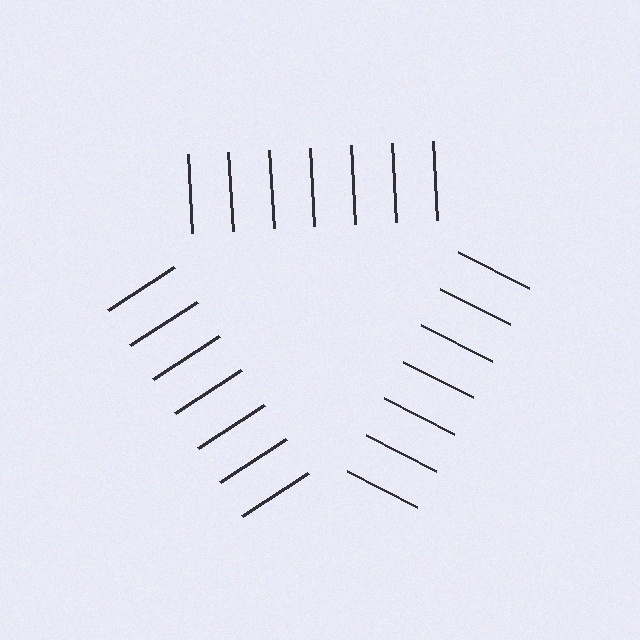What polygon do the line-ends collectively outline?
An illusory triangle — the line segments terminate on its edges but no continuous stroke is drawn.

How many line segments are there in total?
21 — 7 along each of the 3 edges.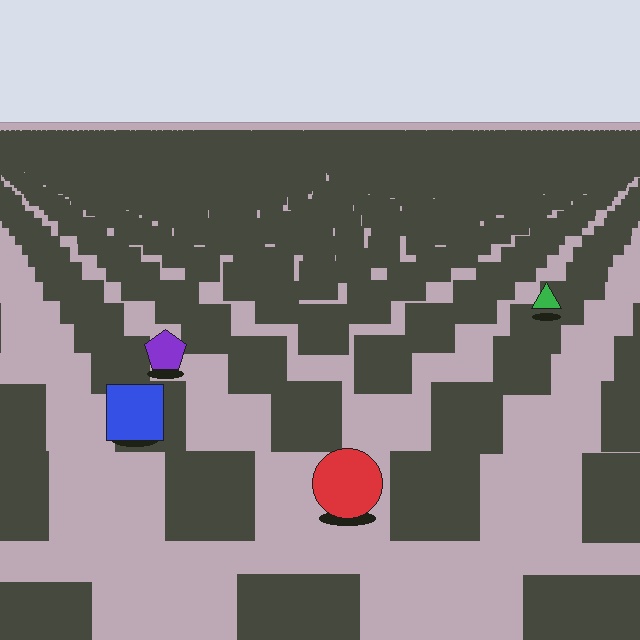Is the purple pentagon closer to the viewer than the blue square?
No. The blue square is closer — you can tell from the texture gradient: the ground texture is coarser near it.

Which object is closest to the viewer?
The red circle is closest. The texture marks near it are larger and more spread out.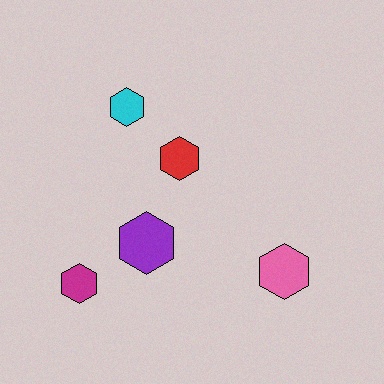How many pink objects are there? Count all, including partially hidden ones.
There is 1 pink object.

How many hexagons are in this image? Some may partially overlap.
There are 5 hexagons.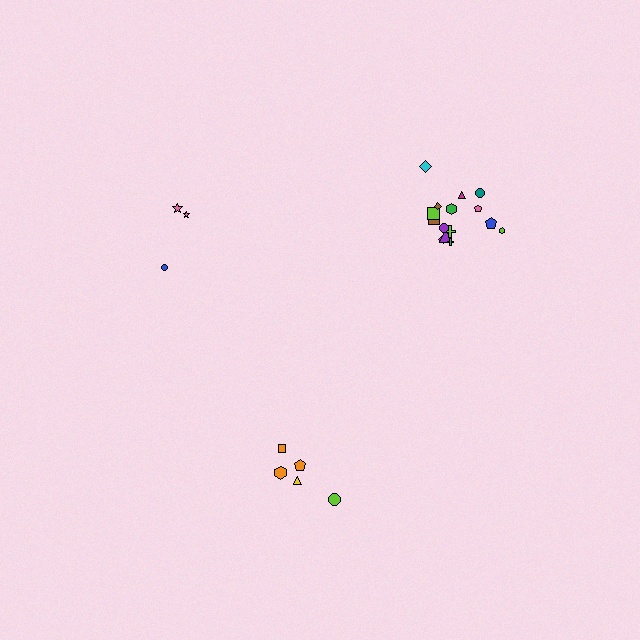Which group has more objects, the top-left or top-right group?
The top-right group.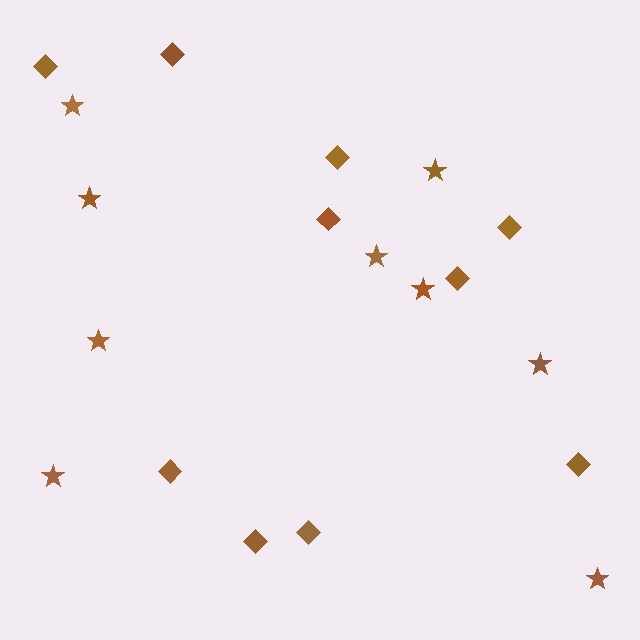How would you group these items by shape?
There are 2 groups: one group of stars (9) and one group of diamonds (10).